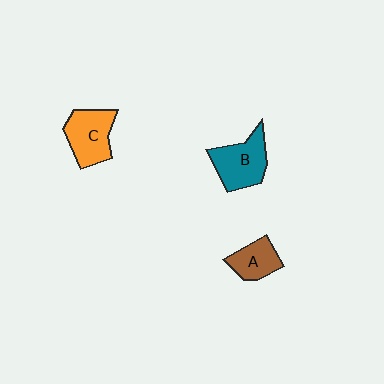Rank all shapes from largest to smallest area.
From largest to smallest: B (teal), C (orange), A (brown).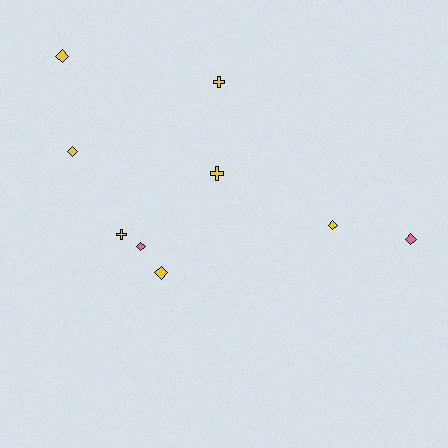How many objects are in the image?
There are 9 objects.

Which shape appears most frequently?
Diamond, with 6 objects.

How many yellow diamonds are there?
There are 4 yellow diamonds.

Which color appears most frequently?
Yellow, with 7 objects.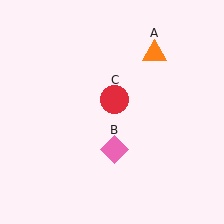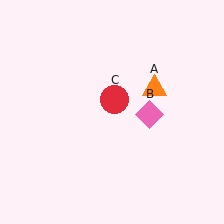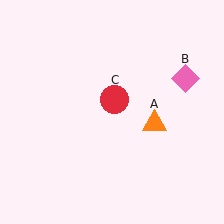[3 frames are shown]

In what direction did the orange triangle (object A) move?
The orange triangle (object A) moved down.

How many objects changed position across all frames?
2 objects changed position: orange triangle (object A), pink diamond (object B).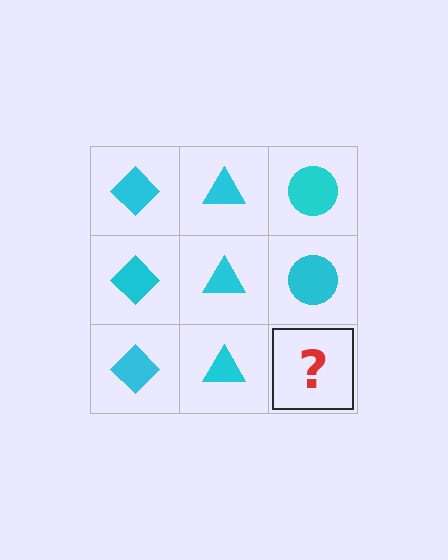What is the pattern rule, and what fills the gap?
The rule is that each column has a consistent shape. The gap should be filled with a cyan circle.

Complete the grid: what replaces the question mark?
The question mark should be replaced with a cyan circle.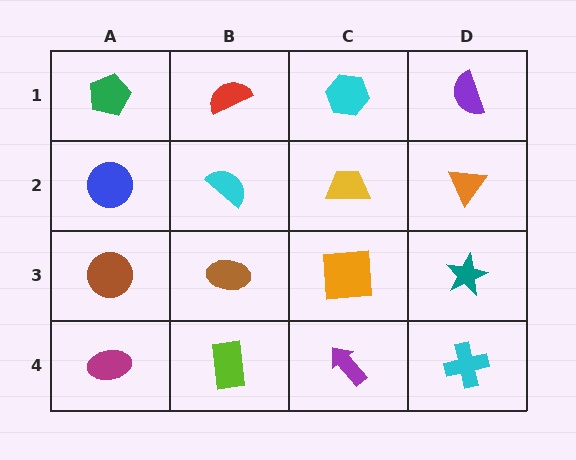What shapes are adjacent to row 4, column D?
A teal star (row 3, column D), a purple arrow (row 4, column C).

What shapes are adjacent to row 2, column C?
A cyan hexagon (row 1, column C), an orange square (row 3, column C), a cyan semicircle (row 2, column B), an orange triangle (row 2, column D).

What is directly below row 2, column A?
A brown circle.